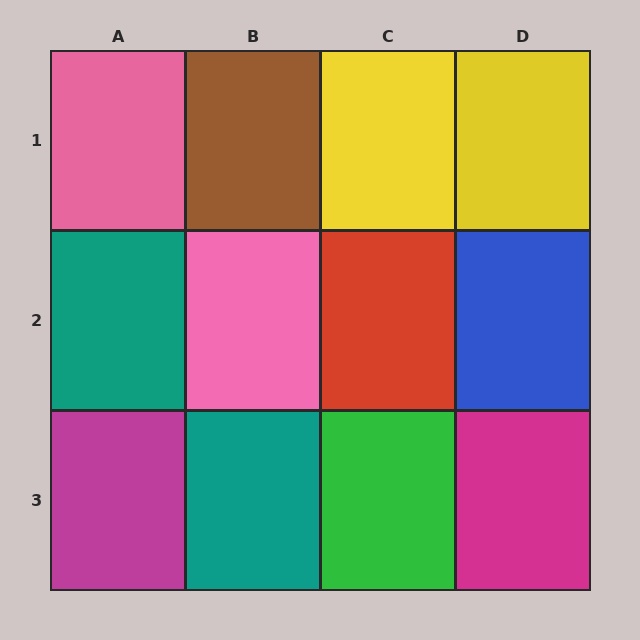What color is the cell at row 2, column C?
Red.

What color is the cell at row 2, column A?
Teal.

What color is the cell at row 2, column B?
Pink.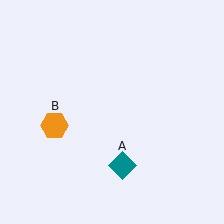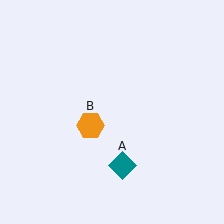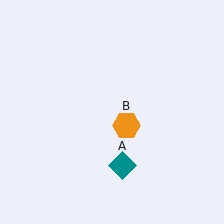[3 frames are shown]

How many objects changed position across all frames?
1 object changed position: orange hexagon (object B).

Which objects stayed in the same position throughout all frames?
Teal diamond (object A) remained stationary.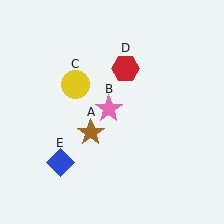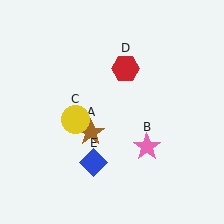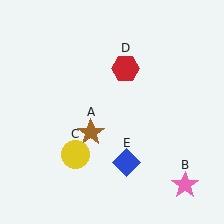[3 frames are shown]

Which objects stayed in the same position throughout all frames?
Brown star (object A) and red hexagon (object D) remained stationary.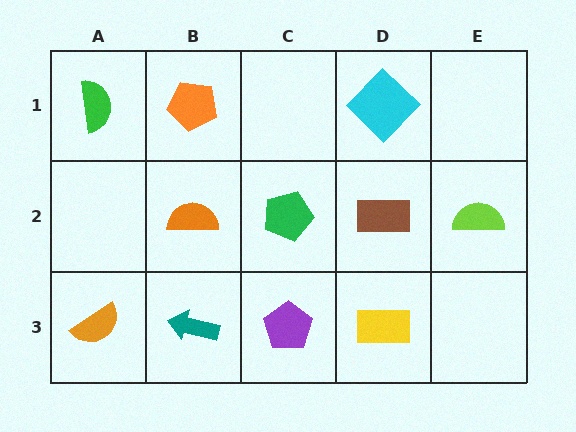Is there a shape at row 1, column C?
No, that cell is empty.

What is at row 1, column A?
A green semicircle.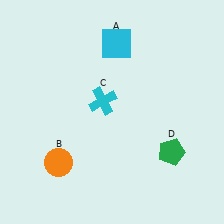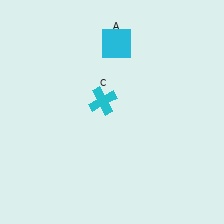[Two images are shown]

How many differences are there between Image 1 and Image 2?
There are 2 differences between the two images.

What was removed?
The orange circle (B), the green pentagon (D) were removed in Image 2.